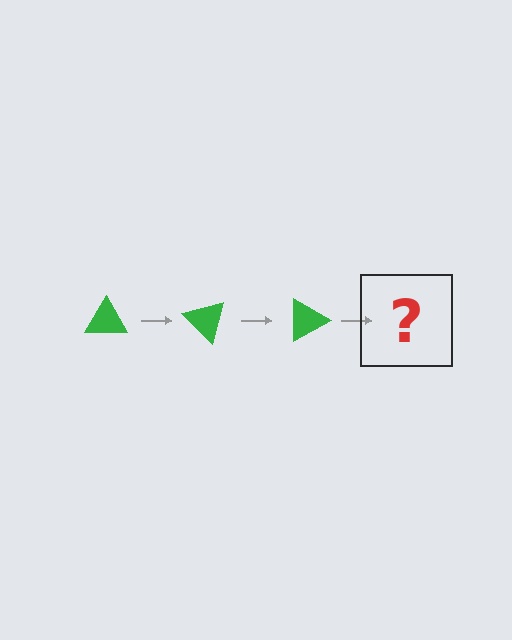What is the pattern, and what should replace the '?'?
The pattern is that the triangle rotates 45 degrees each step. The '?' should be a green triangle rotated 135 degrees.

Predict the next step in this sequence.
The next step is a green triangle rotated 135 degrees.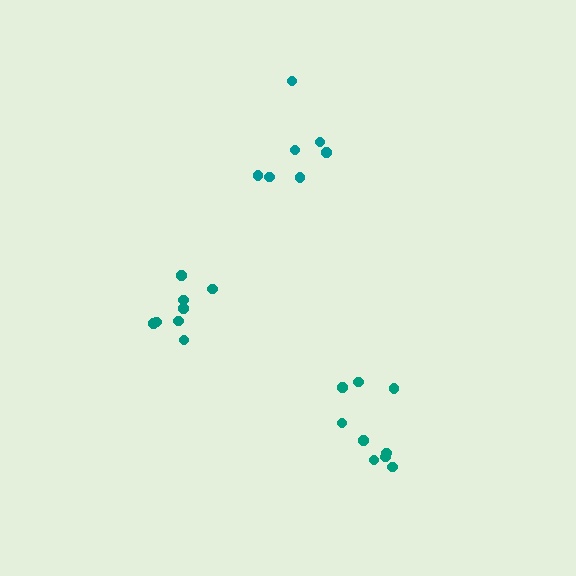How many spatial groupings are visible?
There are 3 spatial groupings.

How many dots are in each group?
Group 1: 7 dots, Group 2: 8 dots, Group 3: 9 dots (24 total).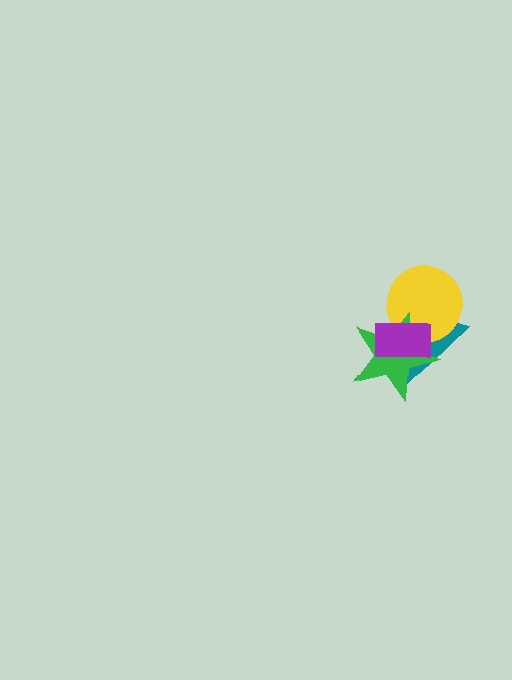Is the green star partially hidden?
Yes, it is partially covered by another shape.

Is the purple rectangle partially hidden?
No, no other shape covers it.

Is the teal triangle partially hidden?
Yes, it is partially covered by another shape.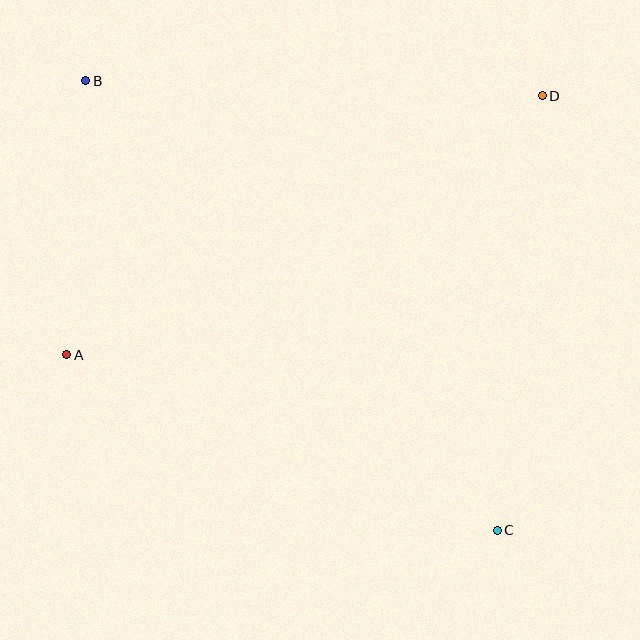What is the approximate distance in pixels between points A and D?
The distance between A and D is approximately 541 pixels.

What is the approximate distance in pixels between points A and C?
The distance between A and C is approximately 465 pixels.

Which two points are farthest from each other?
Points B and C are farthest from each other.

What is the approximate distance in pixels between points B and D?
The distance between B and D is approximately 457 pixels.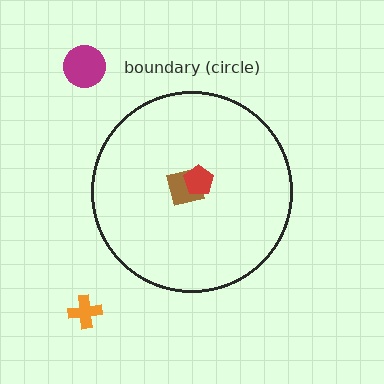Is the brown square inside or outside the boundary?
Inside.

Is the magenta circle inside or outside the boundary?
Outside.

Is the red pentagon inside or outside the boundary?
Inside.